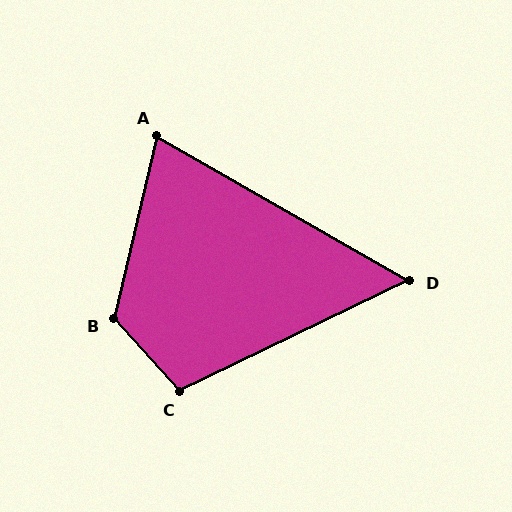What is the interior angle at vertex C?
Approximately 106 degrees (obtuse).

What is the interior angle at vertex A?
Approximately 74 degrees (acute).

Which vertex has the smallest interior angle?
D, at approximately 56 degrees.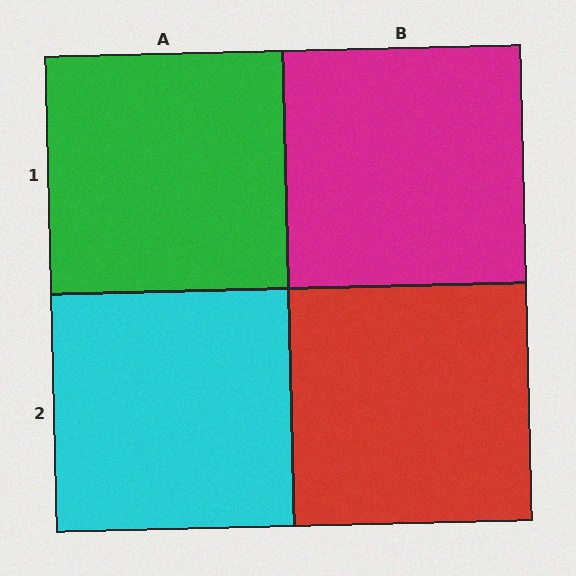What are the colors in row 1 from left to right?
Green, magenta.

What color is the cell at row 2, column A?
Cyan.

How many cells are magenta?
1 cell is magenta.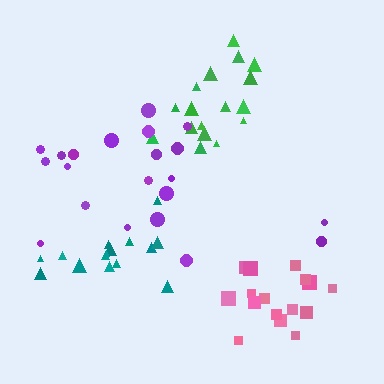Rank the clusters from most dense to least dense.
pink, green, teal, purple.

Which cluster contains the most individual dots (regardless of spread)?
Purple (21).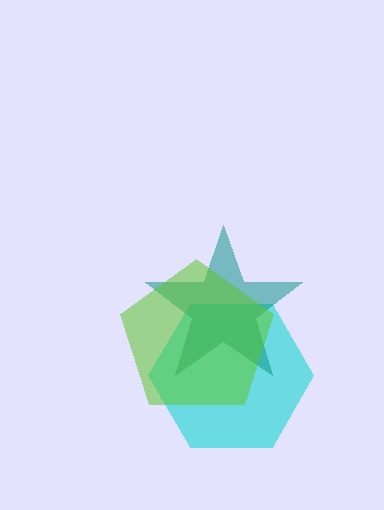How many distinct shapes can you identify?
There are 3 distinct shapes: a cyan hexagon, a teal star, a lime pentagon.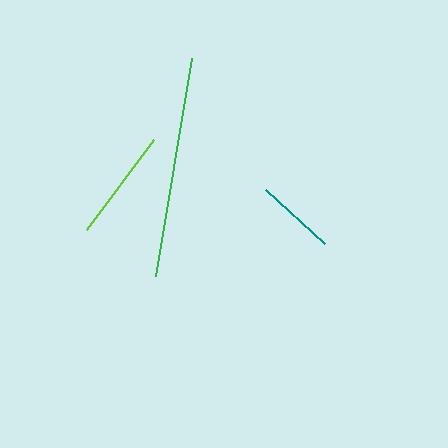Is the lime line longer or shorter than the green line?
The green line is longer than the lime line.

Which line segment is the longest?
The green line is the longest at approximately 221 pixels.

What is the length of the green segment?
The green segment is approximately 221 pixels long.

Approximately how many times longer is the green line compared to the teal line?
The green line is approximately 2.7 times the length of the teal line.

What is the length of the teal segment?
The teal segment is approximately 80 pixels long.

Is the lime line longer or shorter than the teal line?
The lime line is longer than the teal line.